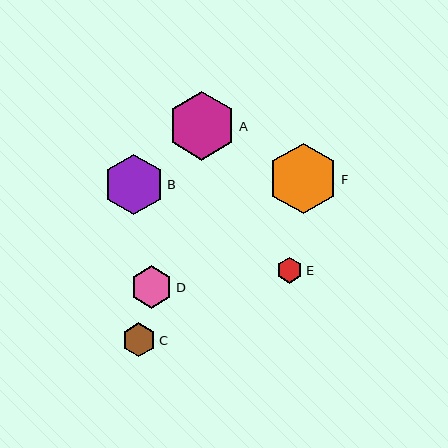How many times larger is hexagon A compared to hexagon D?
Hexagon A is approximately 1.6 times the size of hexagon D.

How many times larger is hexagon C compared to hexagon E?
Hexagon C is approximately 1.3 times the size of hexagon E.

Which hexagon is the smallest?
Hexagon E is the smallest with a size of approximately 26 pixels.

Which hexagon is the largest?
Hexagon F is the largest with a size of approximately 71 pixels.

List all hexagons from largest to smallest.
From largest to smallest: F, A, B, D, C, E.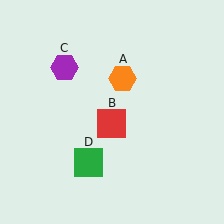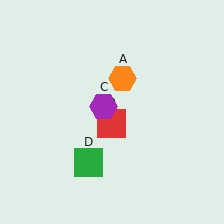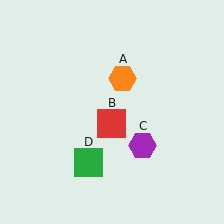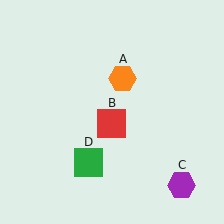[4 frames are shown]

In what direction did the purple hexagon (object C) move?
The purple hexagon (object C) moved down and to the right.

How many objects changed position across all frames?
1 object changed position: purple hexagon (object C).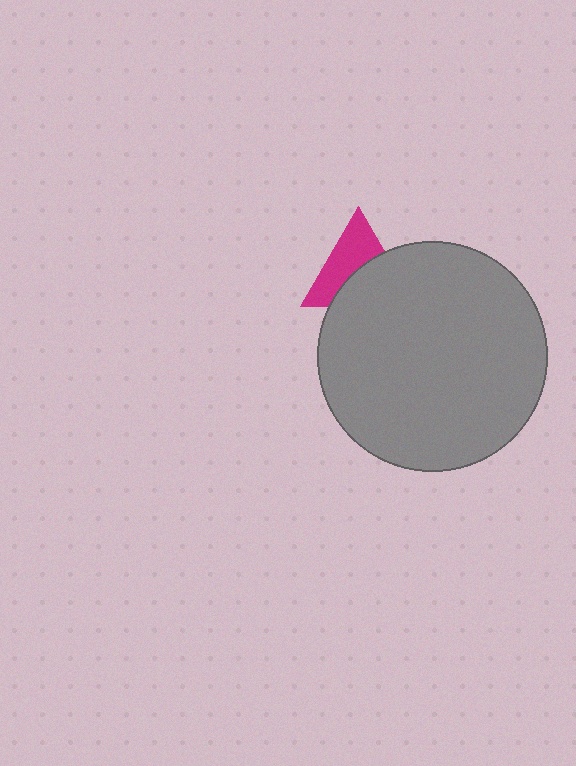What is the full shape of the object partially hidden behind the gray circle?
The partially hidden object is a magenta triangle.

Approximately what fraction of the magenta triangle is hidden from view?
Roughly 48% of the magenta triangle is hidden behind the gray circle.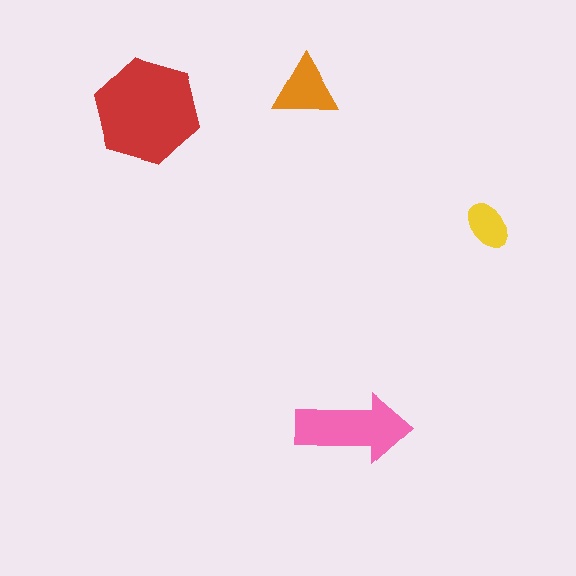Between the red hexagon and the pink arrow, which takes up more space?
The red hexagon.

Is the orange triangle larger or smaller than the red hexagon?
Smaller.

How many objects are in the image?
There are 4 objects in the image.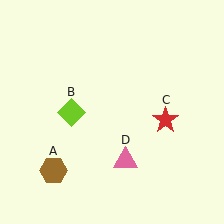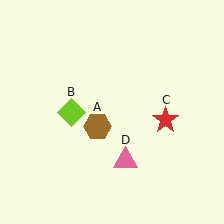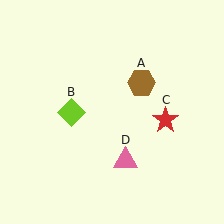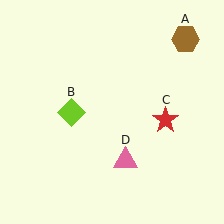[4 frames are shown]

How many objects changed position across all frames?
1 object changed position: brown hexagon (object A).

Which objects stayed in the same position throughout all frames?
Lime diamond (object B) and red star (object C) and pink triangle (object D) remained stationary.